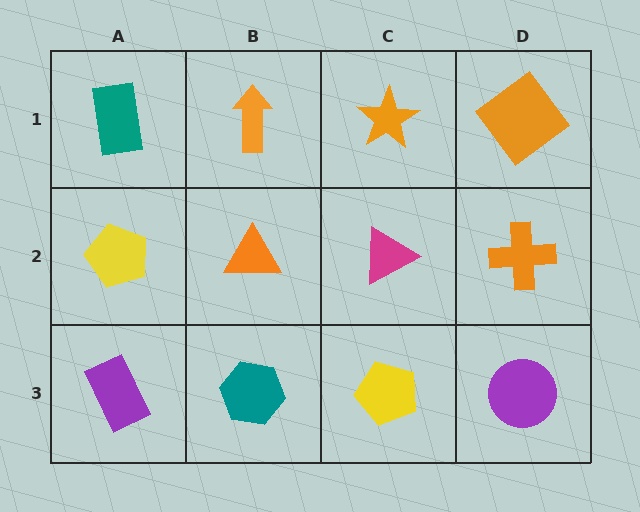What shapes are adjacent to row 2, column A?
A teal rectangle (row 1, column A), a purple rectangle (row 3, column A), an orange triangle (row 2, column B).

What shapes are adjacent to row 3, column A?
A yellow pentagon (row 2, column A), a teal hexagon (row 3, column B).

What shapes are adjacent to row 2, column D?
An orange diamond (row 1, column D), a purple circle (row 3, column D), a magenta triangle (row 2, column C).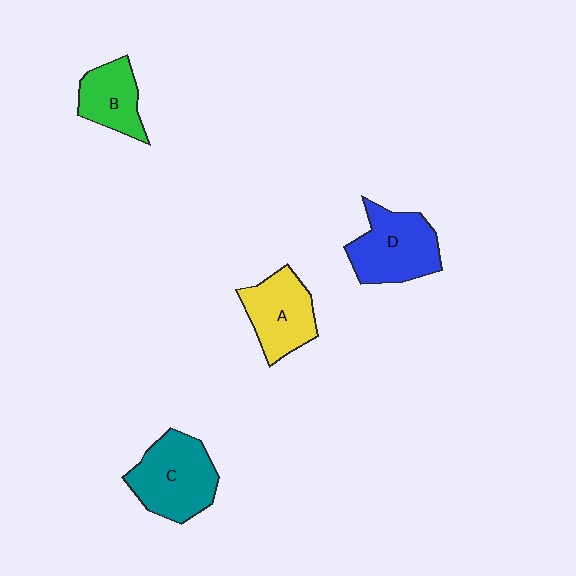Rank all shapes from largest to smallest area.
From largest to smallest: C (teal), D (blue), A (yellow), B (green).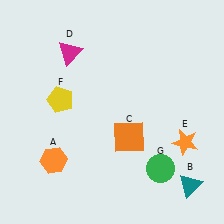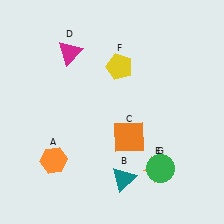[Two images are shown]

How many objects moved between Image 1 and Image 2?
3 objects moved between the two images.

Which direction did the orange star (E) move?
The orange star (E) moved left.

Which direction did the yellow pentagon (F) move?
The yellow pentagon (F) moved right.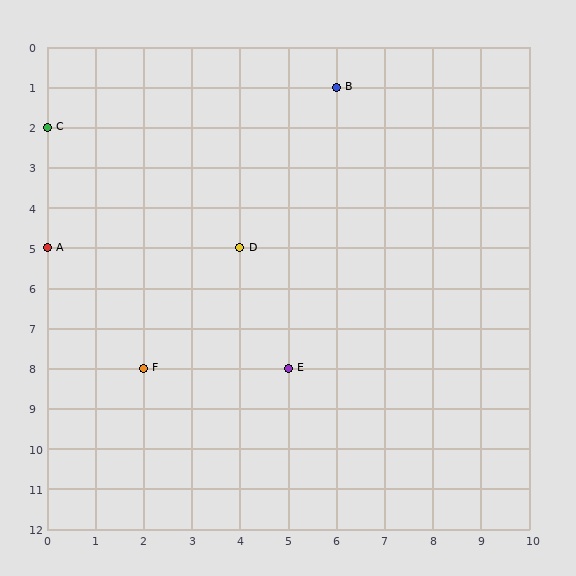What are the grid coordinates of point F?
Point F is at grid coordinates (2, 8).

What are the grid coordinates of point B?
Point B is at grid coordinates (6, 1).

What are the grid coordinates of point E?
Point E is at grid coordinates (5, 8).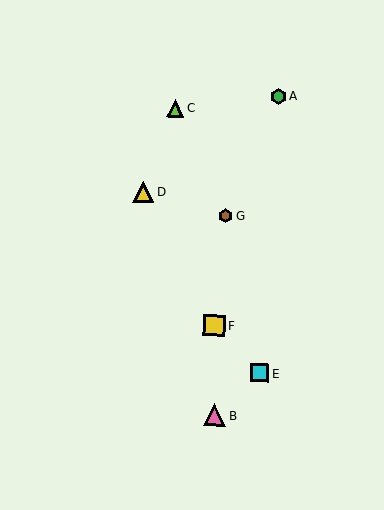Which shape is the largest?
The pink triangle (labeled B) is the largest.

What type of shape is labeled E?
Shape E is a cyan square.